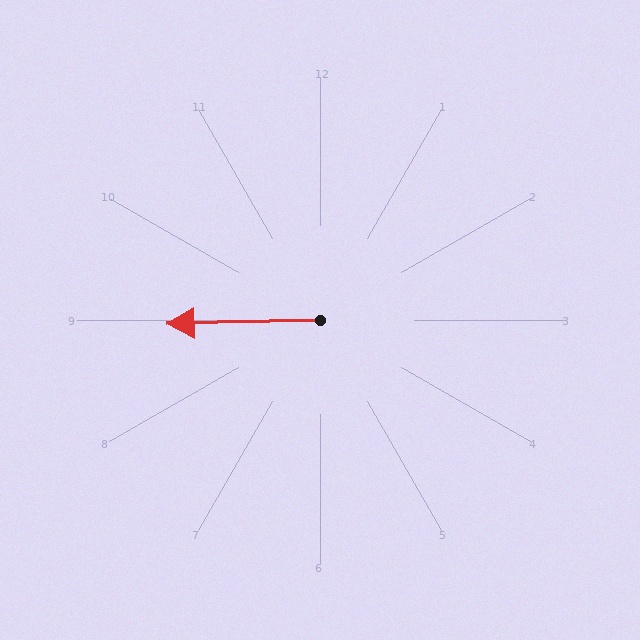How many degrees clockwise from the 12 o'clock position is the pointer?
Approximately 269 degrees.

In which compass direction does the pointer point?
West.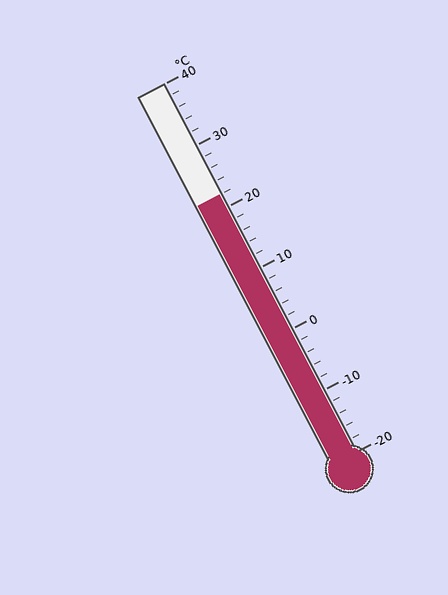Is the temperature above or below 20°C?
The temperature is above 20°C.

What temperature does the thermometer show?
The thermometer shows approximately 22°C.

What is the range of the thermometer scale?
The thermometer scale ranges from -20°C to 40°C.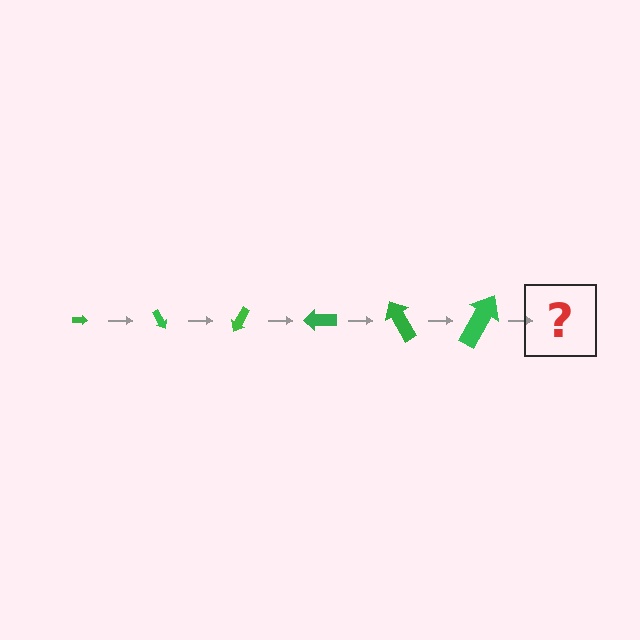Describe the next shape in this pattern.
It should be an arrow, larger than the previous one and rotated 360 degrees from the start.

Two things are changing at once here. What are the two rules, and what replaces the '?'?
The two rules are that the arrow grows larger each step and it rotates 60 degrees each step. The '?' should be an arrow, larger than the previous one and rotated 360 degrees from the start.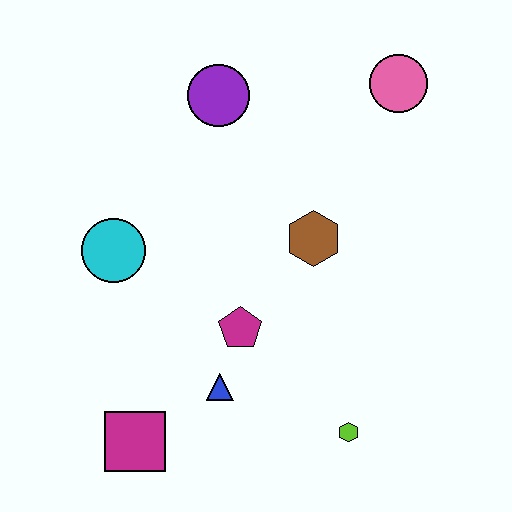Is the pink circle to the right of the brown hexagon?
Yes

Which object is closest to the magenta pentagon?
The blue triangle is closest to the magenta pentagon.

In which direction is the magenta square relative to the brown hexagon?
The magenta square is below the brown hexagon.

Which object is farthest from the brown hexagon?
The magenta square is farthest from the brown hexagon.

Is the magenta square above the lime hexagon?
No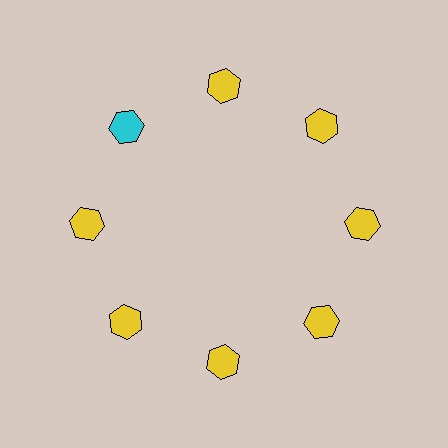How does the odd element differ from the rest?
It has a different color: cyan instead of yellow.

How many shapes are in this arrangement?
There are 8 shapes arranged in a ring pattern.